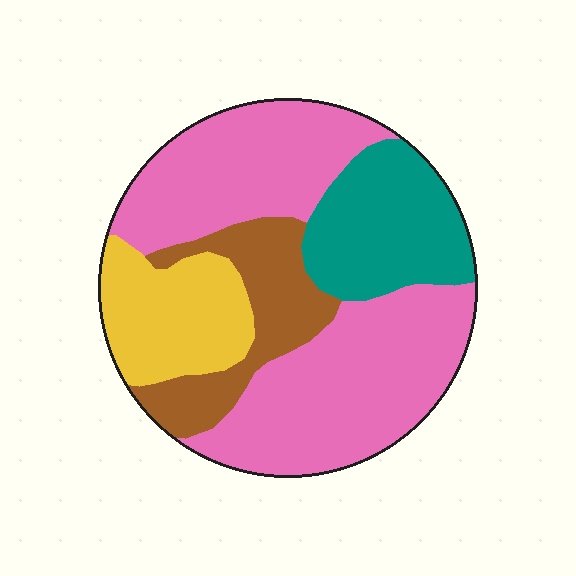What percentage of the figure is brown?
Brown covers 15% of the figure.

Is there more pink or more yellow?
Pink.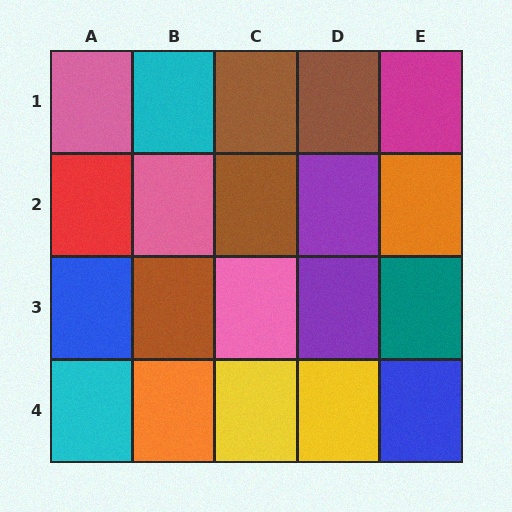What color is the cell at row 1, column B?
Cyan.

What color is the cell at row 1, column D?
Brown.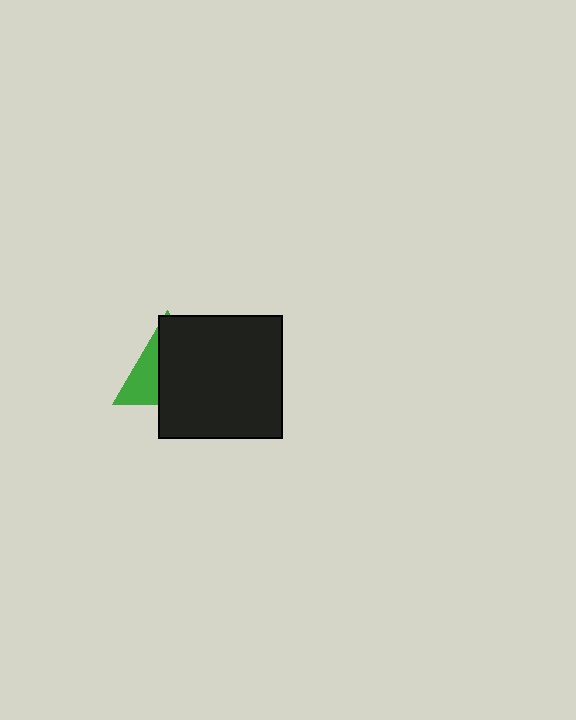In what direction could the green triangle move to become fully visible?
The green triangle could move left. That would shift it out from behind the black square entirely.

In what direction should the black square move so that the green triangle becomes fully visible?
The black square should move right. That is the shortest direction to clear the overlap and leave the green triangle fully visible.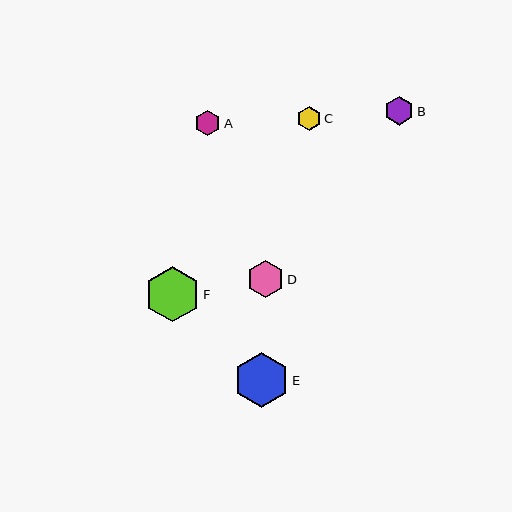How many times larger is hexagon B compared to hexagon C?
Hexagon B is approximately 1.2 times the size of hexagon C.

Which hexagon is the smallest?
Hexagon C is the smallest with a size of approximately 24 pixels.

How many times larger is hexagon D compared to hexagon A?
Hexagon D is approximately 1.4 times the size of hexagon A.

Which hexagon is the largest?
Hexagon E is the largest with a size of approximately 55 pixels.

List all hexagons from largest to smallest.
From largest to smallest: E, F, D, B, A, C.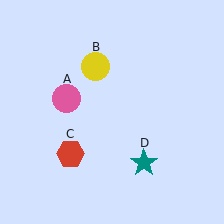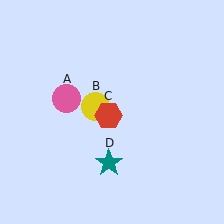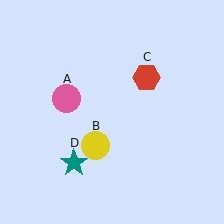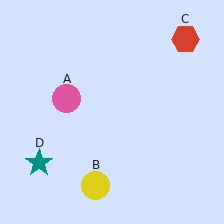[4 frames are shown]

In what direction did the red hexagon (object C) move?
The red hexagon (object C) moved up and to the right.